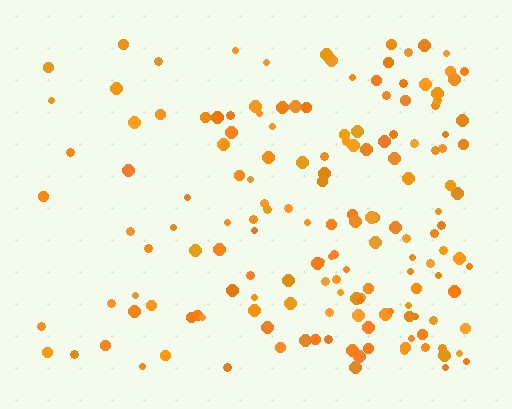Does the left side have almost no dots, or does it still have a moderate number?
Still a moderate number, just noticeably fewer than the right.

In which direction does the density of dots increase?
From left to right, with the right side densest.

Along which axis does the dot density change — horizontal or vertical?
Horizontal.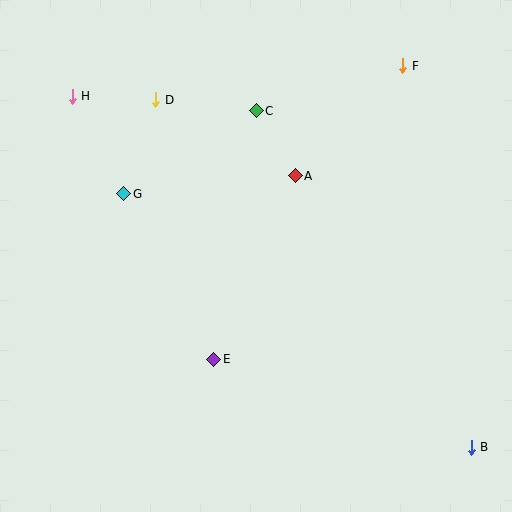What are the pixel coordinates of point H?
Point H is at (72, 96).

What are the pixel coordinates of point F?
Point F is at (403, 66).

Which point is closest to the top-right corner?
Point F is closest to the top-right corner.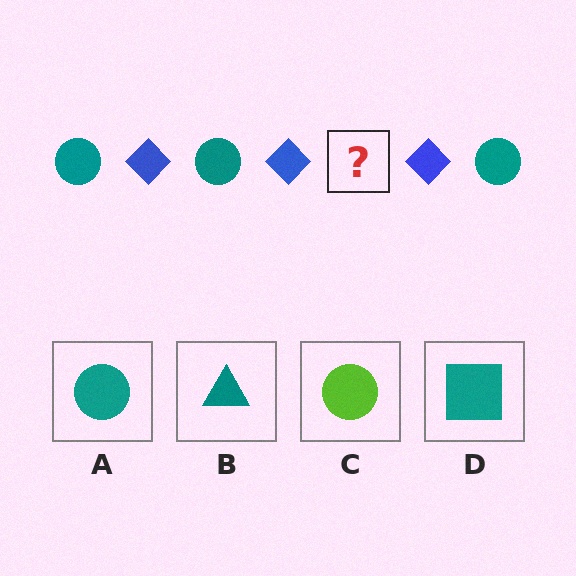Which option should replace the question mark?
Option A.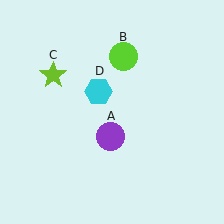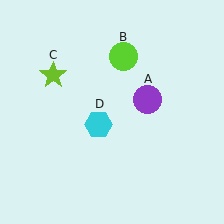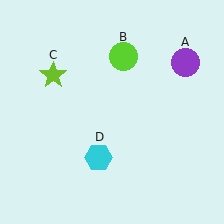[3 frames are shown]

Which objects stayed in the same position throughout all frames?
Lime circle (object B) and lime star (object C) remained stationary.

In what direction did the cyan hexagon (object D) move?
The cyan hexagon (object D) moved down.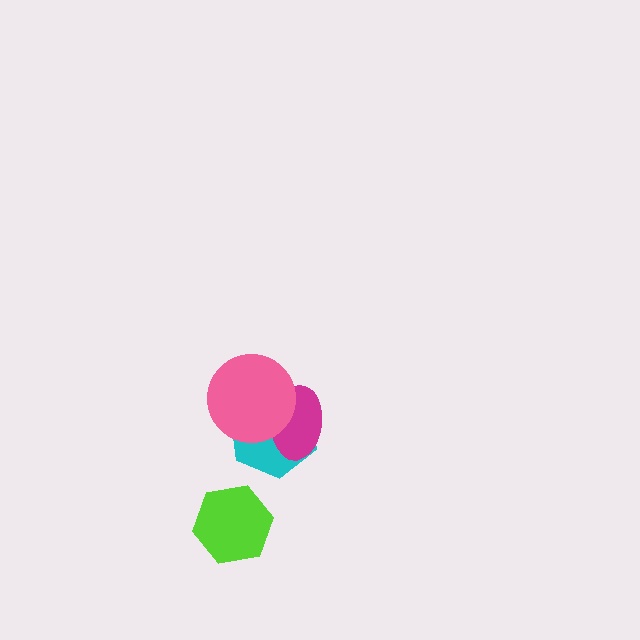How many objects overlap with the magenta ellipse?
2 objects overlap with the magenta ellipse.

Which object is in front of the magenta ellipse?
The pink circle is in front of the magenta ellipse.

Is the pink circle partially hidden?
No, no other shape covers it.